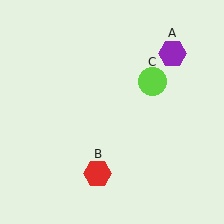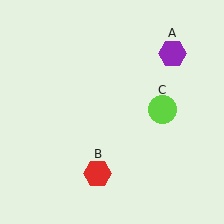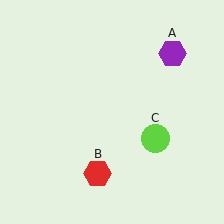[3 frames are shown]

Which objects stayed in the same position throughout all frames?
Purple hexagon (object A) and red hexagon (object B) remained stationary.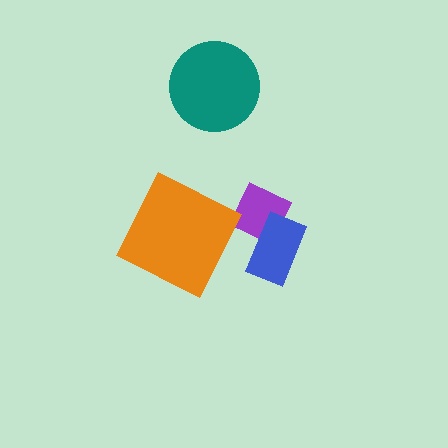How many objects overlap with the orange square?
0 objects overlap with the orange square.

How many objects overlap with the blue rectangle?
1 object overlaps with the blue rectangle.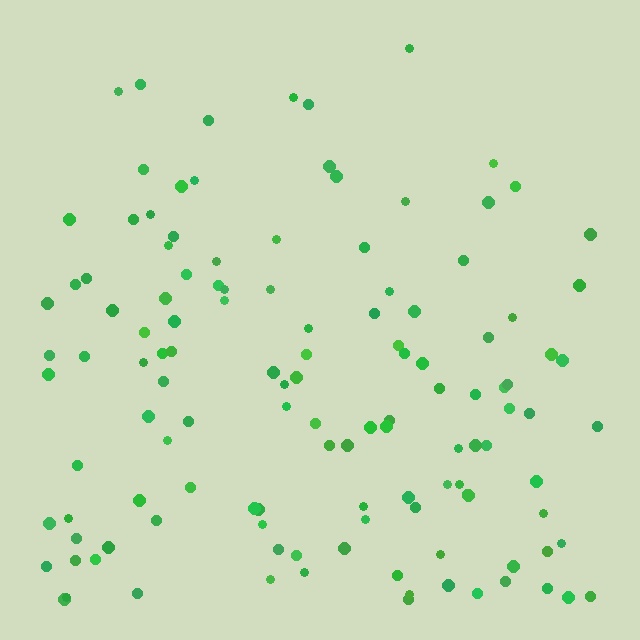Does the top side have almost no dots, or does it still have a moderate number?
Still a moderate number, just noticeably fewer than the bottom.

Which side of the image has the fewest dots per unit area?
The top.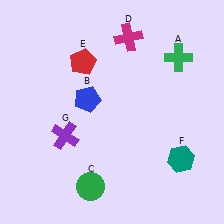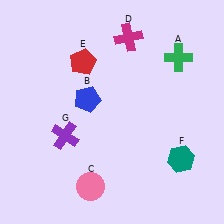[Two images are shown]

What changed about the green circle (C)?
In Image 1, C is green. In Image 2, it changed to pink.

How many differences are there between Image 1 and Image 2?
There is 1 difference between the two images.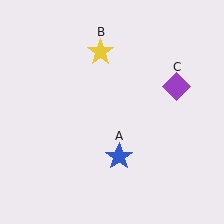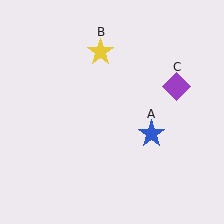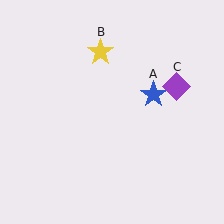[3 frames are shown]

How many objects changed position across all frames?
1 object changed position: blue star (object A).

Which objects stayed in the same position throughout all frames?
Yellow star (object B) and purple diamond (object C) remained stationary.